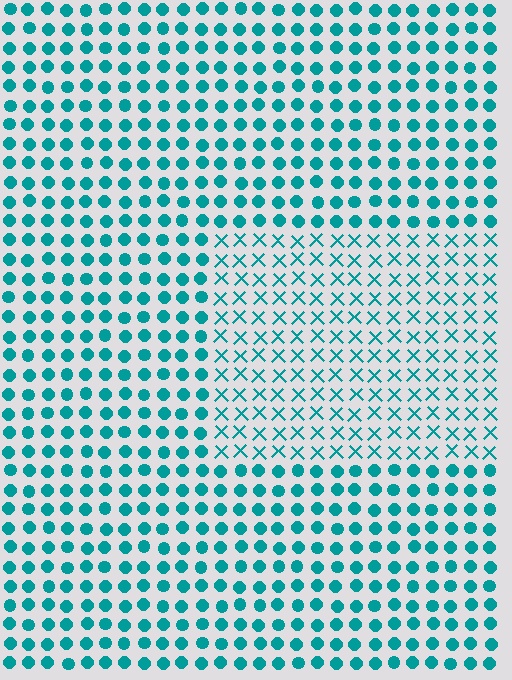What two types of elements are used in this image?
The image uses X marks inside the rectangle region and circles outside it.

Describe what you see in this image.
The image is filled with small teal elements arranged in a uniform grid. A rectangle-shaped region contains X marks, while the surrounding area contains circles. The boundary is defined purely by the change in element shape.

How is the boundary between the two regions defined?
The boundary is defined by a change in element shape: X marks inside vs. circles outside. All elements share the same color and spacing.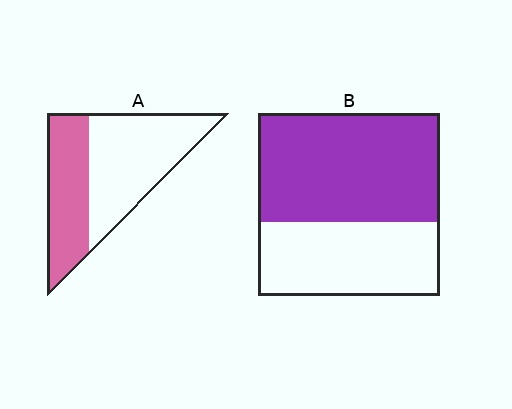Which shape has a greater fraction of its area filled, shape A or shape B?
Shape B.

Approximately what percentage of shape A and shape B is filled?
A is approximately 40% and B is approximately 60%.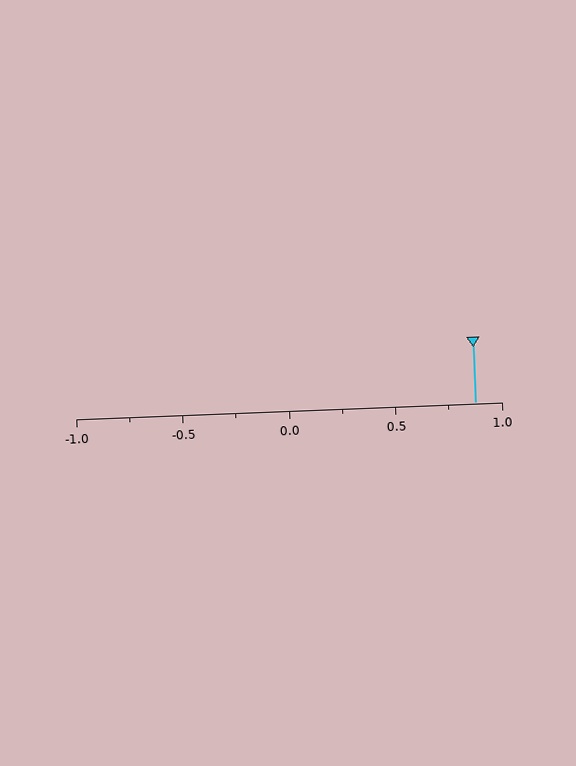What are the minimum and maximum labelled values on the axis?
The axis runs from -1.0 to 1.0.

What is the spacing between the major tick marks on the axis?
The major ticks are spaced 0.5 apart.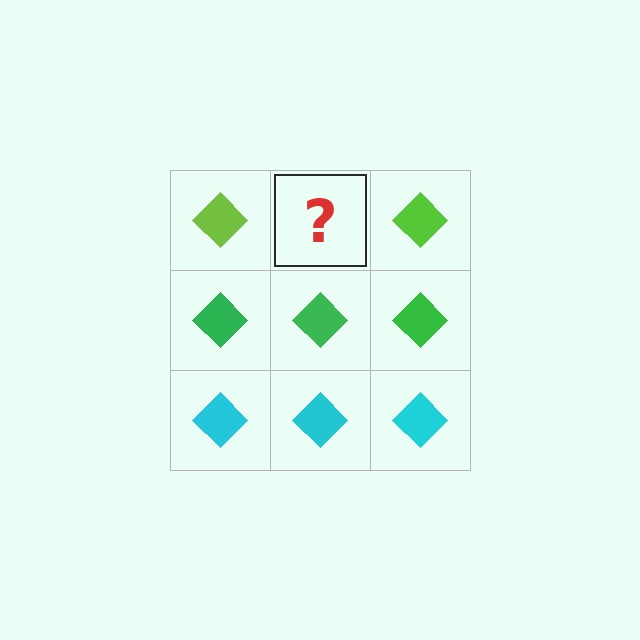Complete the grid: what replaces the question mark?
The question mark should be replaced with a lime diamond.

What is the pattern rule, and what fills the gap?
The rule is that each row has a consistent color. The gap should be filled with a lime diamond.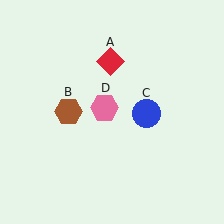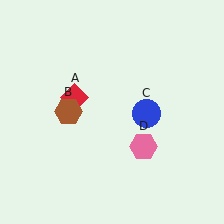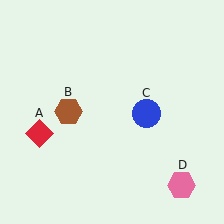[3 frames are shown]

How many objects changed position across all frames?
2 objects changed position: red diamond (object A), pink hexagon (object D).